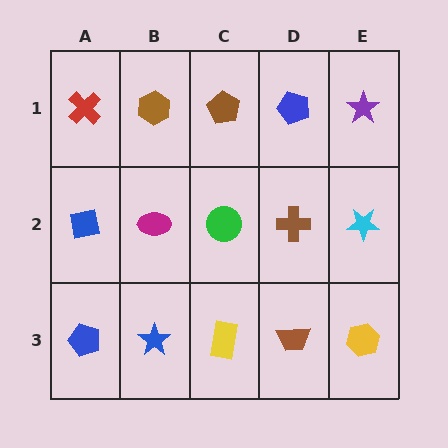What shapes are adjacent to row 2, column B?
A brown hexagon (row 1, column B), a blue star (row 3, column B), a blue square (row 2, column A), a green circle (row 2, column C).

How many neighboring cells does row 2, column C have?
4.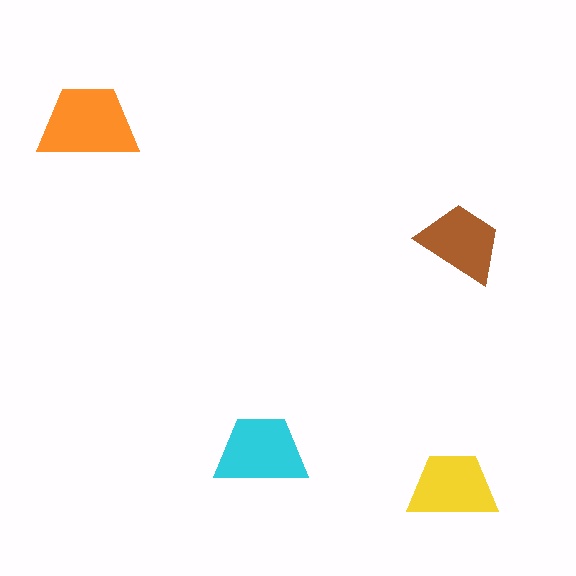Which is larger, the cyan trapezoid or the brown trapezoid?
The cyan one.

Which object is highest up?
The orange trapezoid is topmost.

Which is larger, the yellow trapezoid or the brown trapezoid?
The yellow one.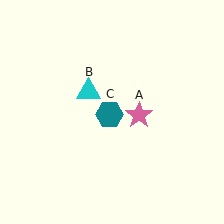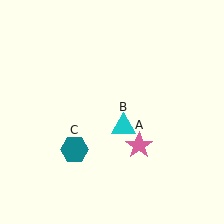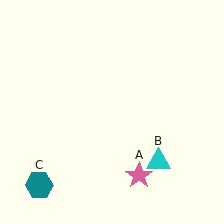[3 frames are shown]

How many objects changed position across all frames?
3 objects changed position: pink star (object A), cyan triangle (object B), teal hexagon (object C).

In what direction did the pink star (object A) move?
The pink star (object A) moved down.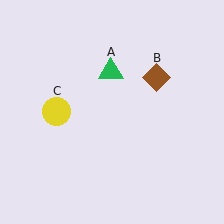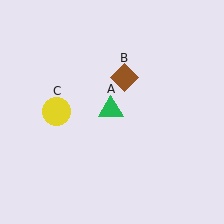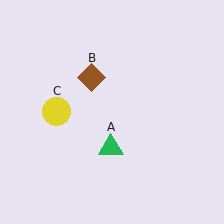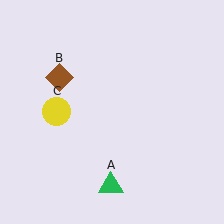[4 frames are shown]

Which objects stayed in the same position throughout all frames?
Yellow circle (object C) remained stationary.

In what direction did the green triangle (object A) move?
The green triangle (object A) moved down.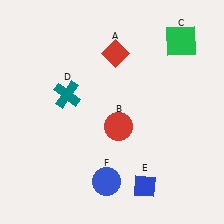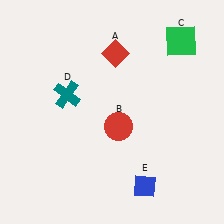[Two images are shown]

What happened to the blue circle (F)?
The blue circle (F) was removed in Image 2. It was in the bottom-left area of Image 1.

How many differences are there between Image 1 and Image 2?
There is 1 difference between the two images.